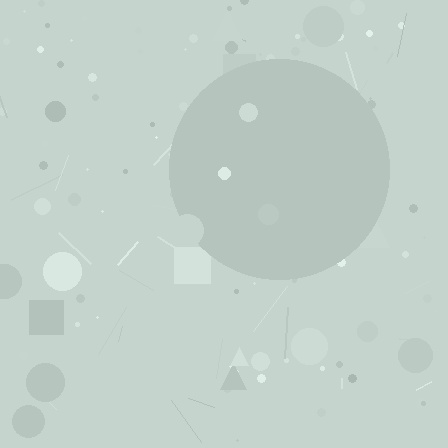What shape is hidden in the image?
A circle is hidden in the image.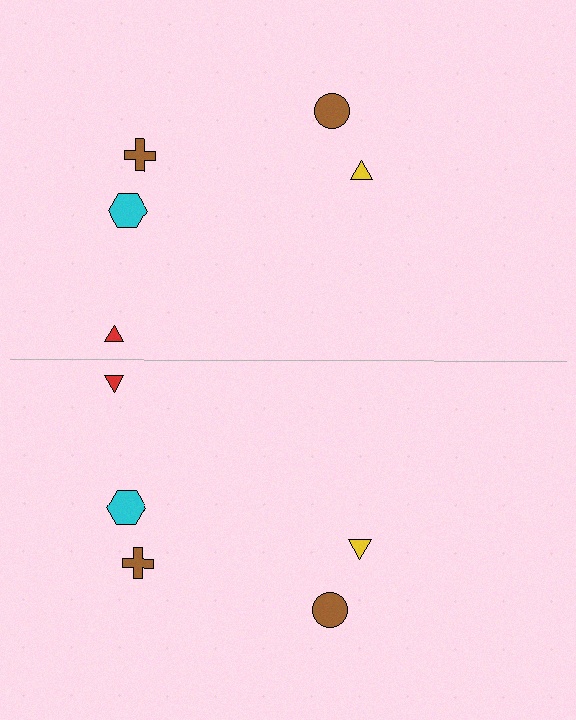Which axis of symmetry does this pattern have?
The pattern has a horizontal axis of symmetry running through the center of the image.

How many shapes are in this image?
There are 10 shapes in this image.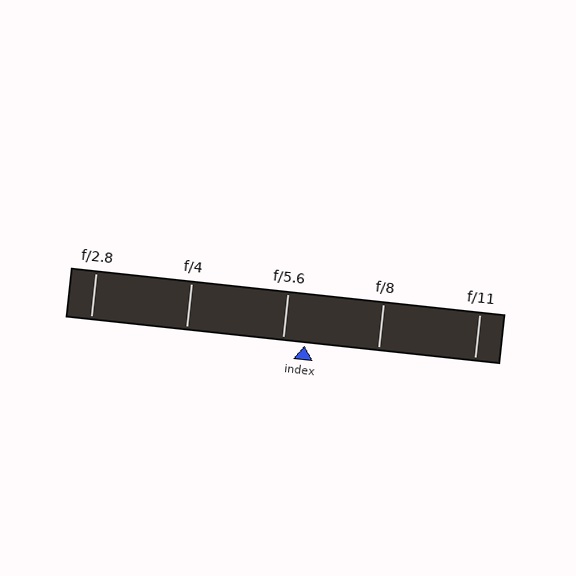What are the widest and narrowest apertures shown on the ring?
The widest aperture shown is f/2.8 and the narrowest is f/11.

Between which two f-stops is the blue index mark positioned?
The index mark is between f/5.6 and f/8.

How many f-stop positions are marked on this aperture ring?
There are 5 f-stop positions marked.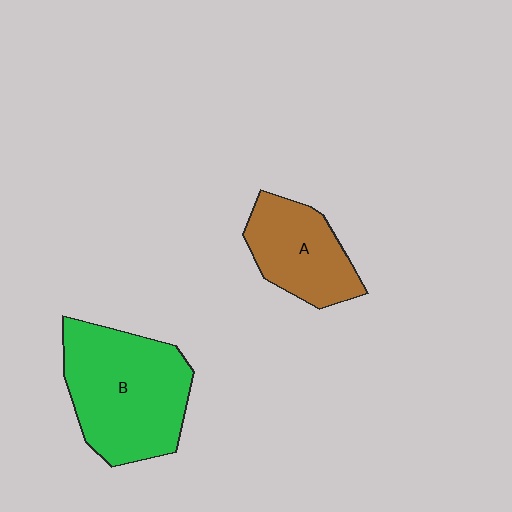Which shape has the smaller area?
Shape A (brown).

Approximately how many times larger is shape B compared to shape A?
Approximately 1.6 times.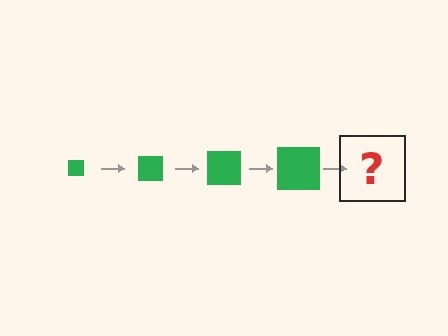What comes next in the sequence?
The next element should be a green square, larger than the previous one.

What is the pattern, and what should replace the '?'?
The pattern is that the square gets progressively larger each step. The '?' should be a green square, larger than the previous one.